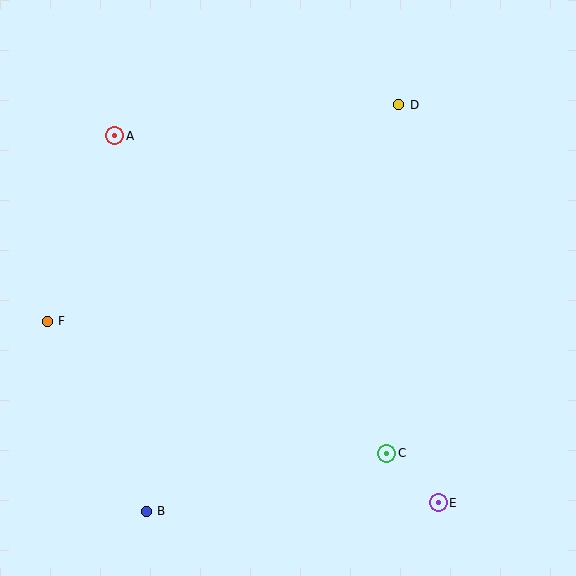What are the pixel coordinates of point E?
Point E is at (438, 503).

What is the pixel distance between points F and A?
The distance between F and A is 198 pixels.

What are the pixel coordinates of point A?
Point A is at (115, 136).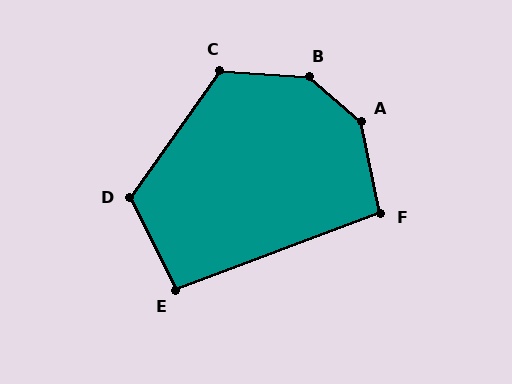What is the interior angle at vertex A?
Approximately 142 degrees (obtuse).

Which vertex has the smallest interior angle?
E, at approximately 96 degrees.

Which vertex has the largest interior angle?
B, at approximately 143 degrees.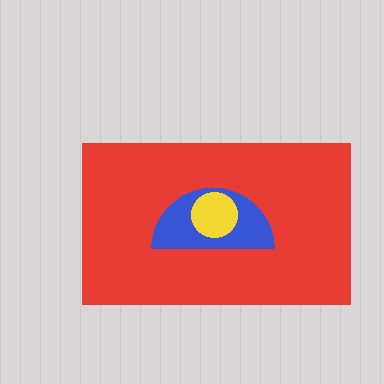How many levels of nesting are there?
3.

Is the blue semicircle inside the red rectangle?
Yes.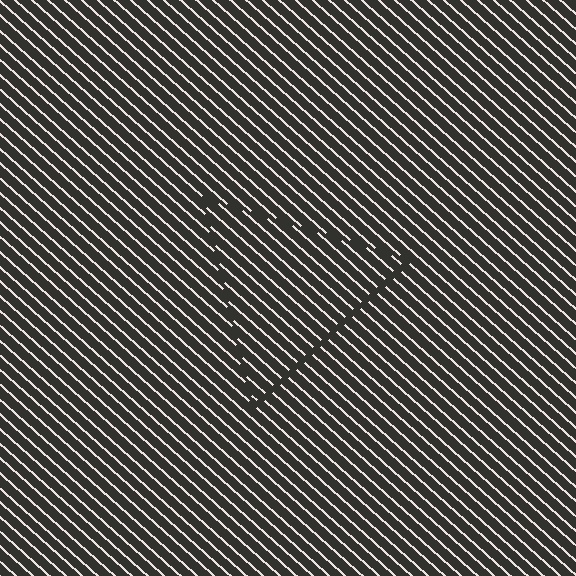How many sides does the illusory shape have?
3 sides — the line-ends trace a triangle.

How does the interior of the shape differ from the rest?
The interior of the shape contains the same grating, shifted by half a period — the contour is defined by the phase discontinuity where line-ends from the inner and outer gratings abut.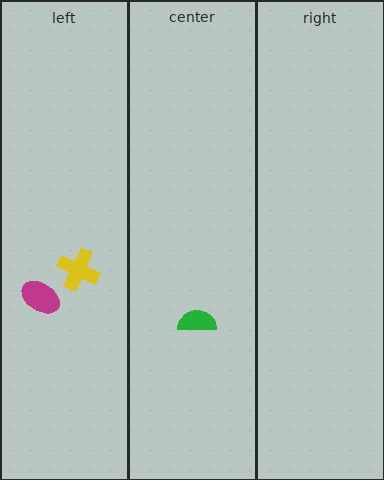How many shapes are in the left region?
2.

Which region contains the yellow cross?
The left region.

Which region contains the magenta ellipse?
The left region.